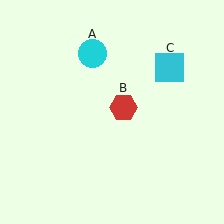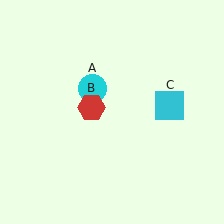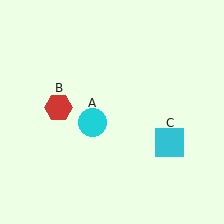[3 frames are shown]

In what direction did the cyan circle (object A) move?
The cyan circle (object A) moved down.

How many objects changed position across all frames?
3 objects changed position: cyan circle (object A), red hexagon (object B), cyan square (object C).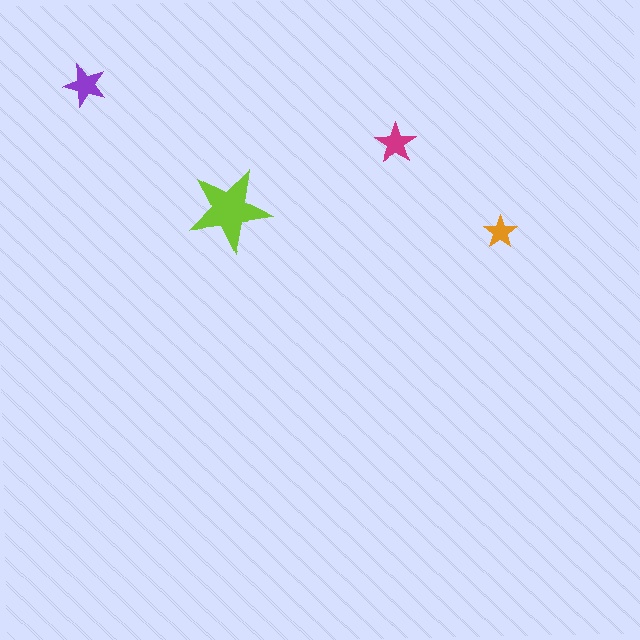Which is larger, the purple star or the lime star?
The lime one.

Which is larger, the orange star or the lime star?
The lime one.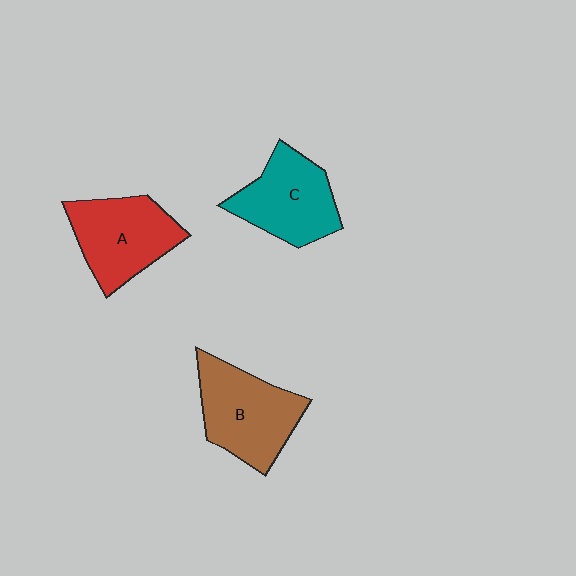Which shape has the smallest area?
Shape C (teal).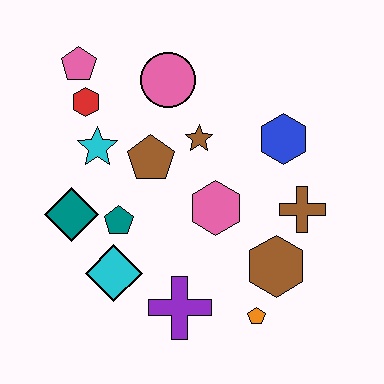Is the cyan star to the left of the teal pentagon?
Yes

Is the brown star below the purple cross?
No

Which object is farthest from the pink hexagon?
The pink pentagon is farthest from the pink hexagon.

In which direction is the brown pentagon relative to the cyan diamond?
The brown pentagon is above the cyan diamond.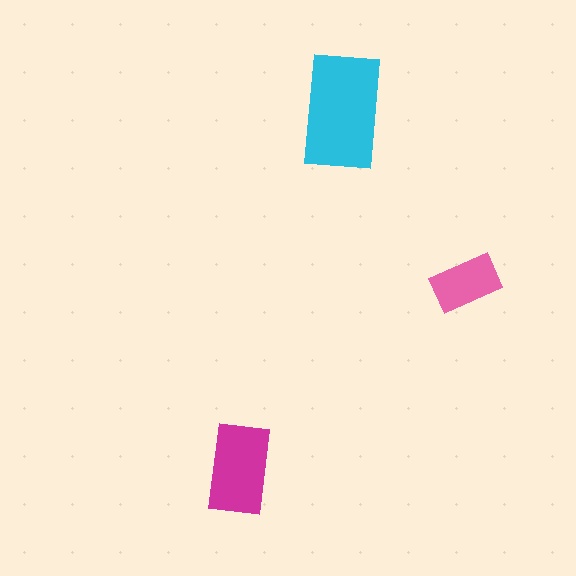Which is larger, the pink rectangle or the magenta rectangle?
The magenta one.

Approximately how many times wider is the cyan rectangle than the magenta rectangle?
About 1.5 times wider.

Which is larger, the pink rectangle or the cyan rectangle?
The cyan one.